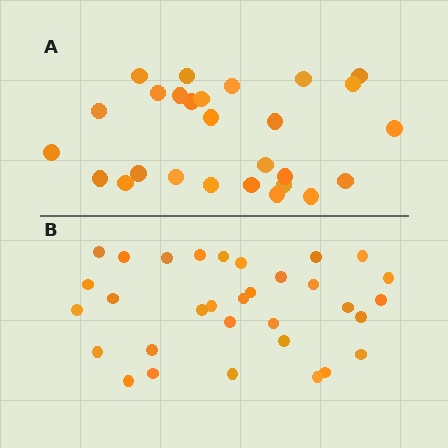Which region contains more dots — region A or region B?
Region B (the bottom region) has more dots.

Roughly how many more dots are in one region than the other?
Region B has about 5 more dots than region A.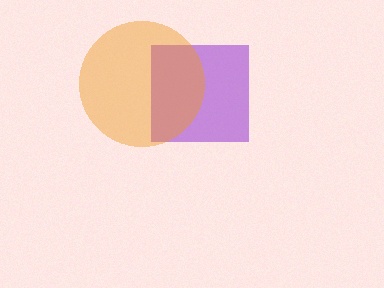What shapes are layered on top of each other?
The layered shapes are: a purple square, an orange circle.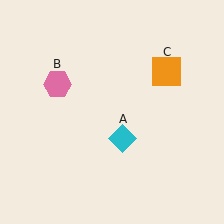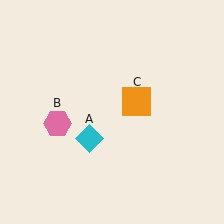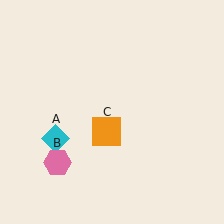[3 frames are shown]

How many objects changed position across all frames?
3 objects changed position: cyan diamond (object A), pink hexagon (object B), orange square (object C).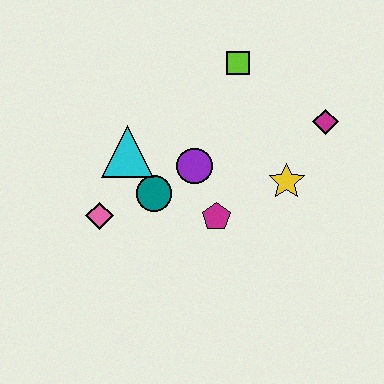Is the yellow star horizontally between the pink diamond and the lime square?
No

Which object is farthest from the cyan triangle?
The magenta diamond is farthest from the cyan triangle.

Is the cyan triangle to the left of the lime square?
Yes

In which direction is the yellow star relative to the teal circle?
The yellow star is to the right of the teal circle.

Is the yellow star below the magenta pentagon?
No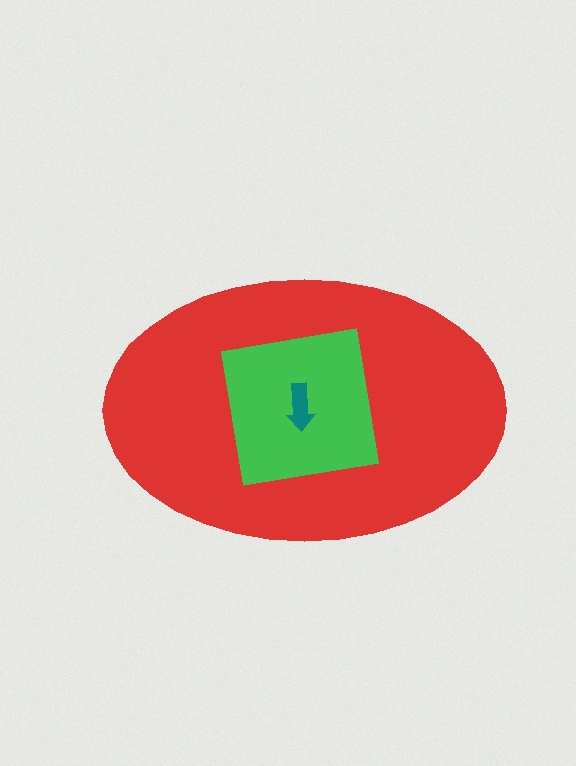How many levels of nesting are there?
3.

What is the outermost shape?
The red ellipse.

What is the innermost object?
The teal arrow.